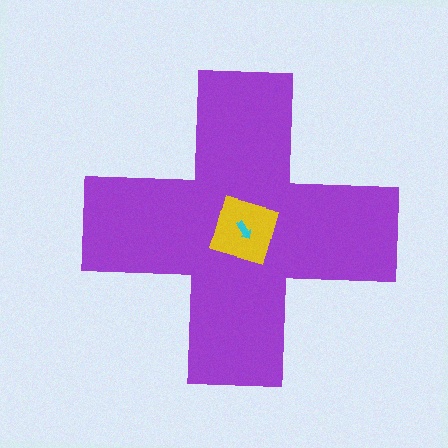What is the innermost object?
The cyan arrow.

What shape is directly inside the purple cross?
The yellow diamond.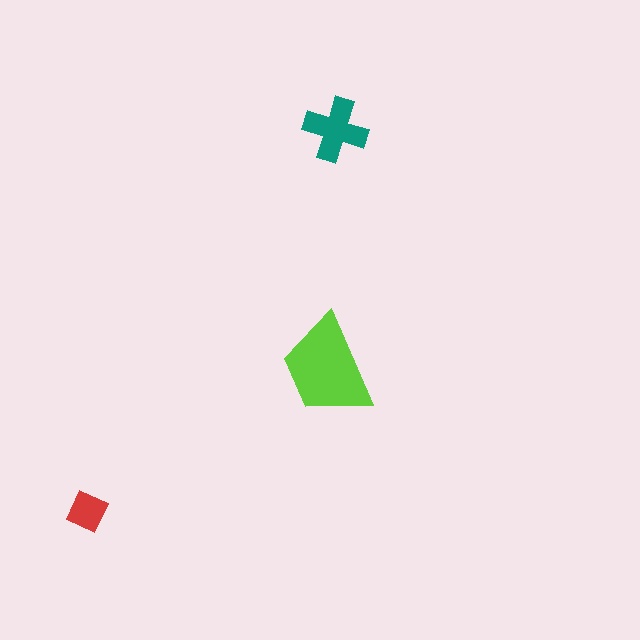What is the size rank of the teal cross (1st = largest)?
2nd.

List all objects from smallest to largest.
The red diamond, the teal cross, the lime trapezoid.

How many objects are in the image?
There are 3 objects in the image.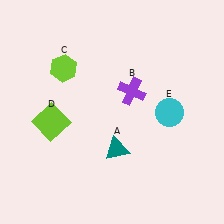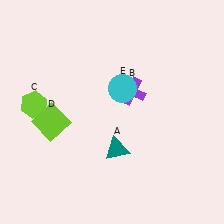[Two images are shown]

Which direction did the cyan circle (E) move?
The cyan circle (E) moved left.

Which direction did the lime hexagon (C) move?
The lime hexagon (C) moved down.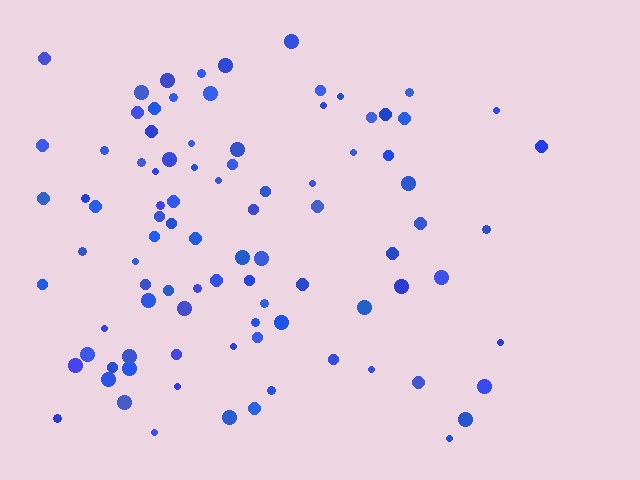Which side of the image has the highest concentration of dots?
The left.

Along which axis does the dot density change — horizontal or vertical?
Horizontal.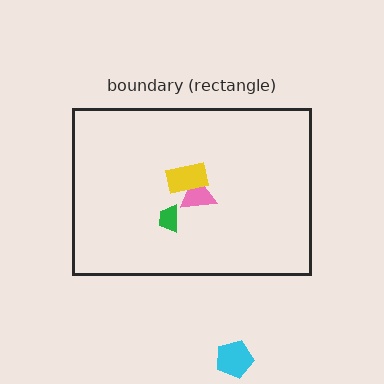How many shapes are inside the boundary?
3 inside, 1 outside.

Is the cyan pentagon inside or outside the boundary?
Outside.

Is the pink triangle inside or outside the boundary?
Inside.